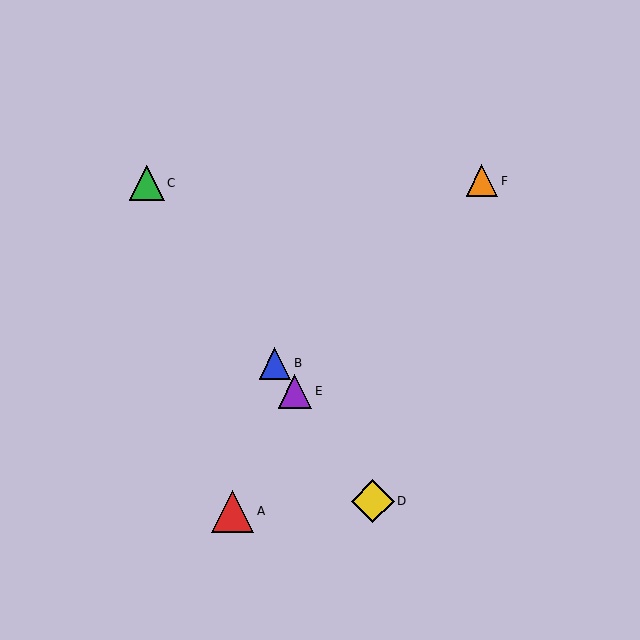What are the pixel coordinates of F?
Object F is at (482, 181).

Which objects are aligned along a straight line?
Objects B, C, D, E are aligned along a straight line.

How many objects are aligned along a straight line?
4 objects (B, C, D, E) are aligned along a straight line.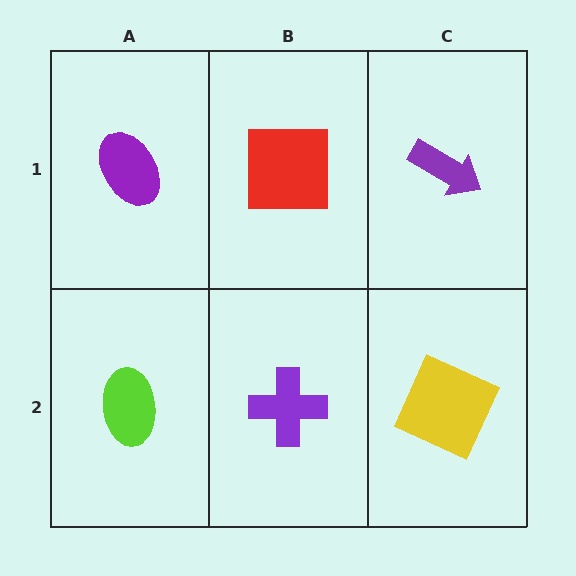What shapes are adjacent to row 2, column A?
A purple ellipse (row 1, column A), a purple cross (row 2, column B).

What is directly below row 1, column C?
A yellow square.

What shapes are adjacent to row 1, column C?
A yellow square (row 2, column C), a red square (row 1, column B).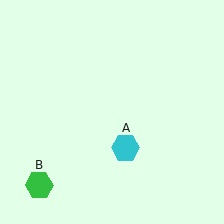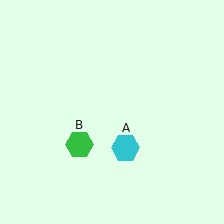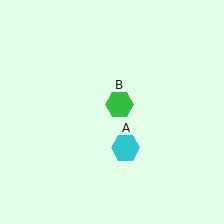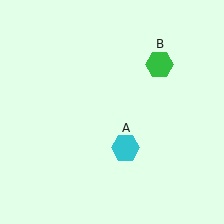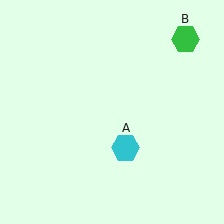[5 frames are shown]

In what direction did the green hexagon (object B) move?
The green hexagon (object B) moved up and to the right.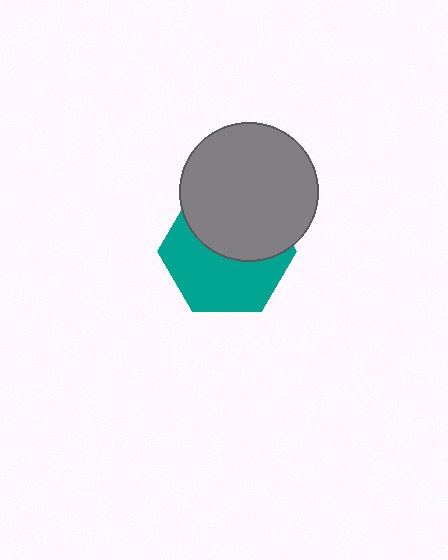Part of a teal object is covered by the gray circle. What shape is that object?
It is a hexagon.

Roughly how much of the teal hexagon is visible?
About half of it is visible (roughly 54%).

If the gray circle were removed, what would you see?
You would see the complete teal hexagon.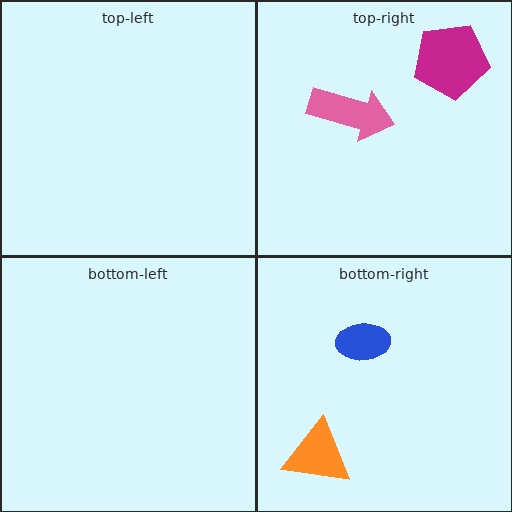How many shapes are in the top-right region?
2.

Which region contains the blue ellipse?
The bottom-right region.